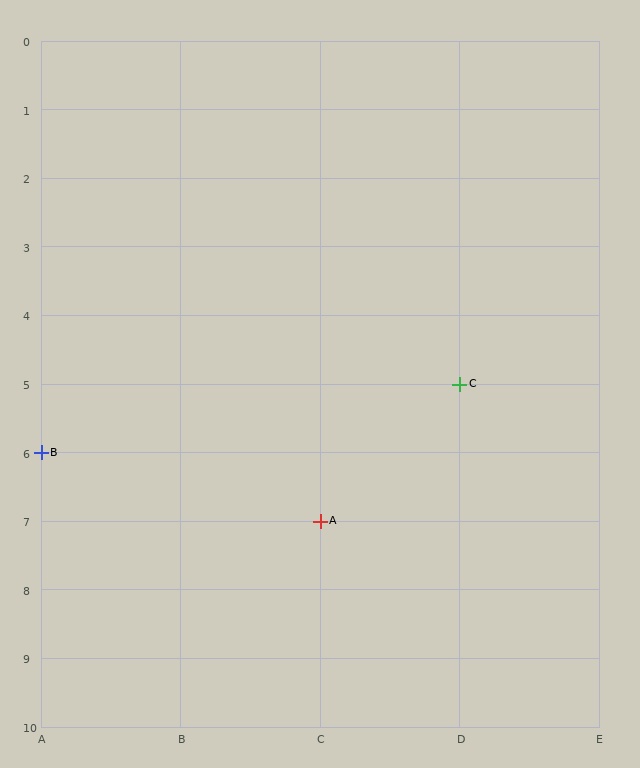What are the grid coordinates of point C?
Point C is at grid coordinates (D, 5).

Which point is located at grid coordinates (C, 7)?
Point A is at (C, 7).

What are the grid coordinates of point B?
Point B is at grid coordinates (A, 6).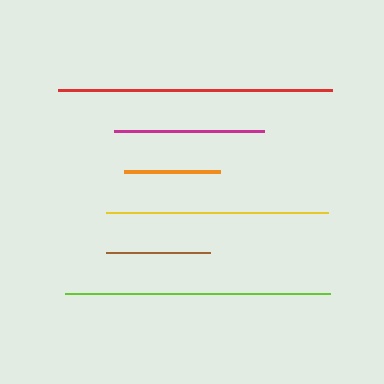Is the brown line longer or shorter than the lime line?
The lime line is longer than the brown line.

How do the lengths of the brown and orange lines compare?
The brown and orange lines are approximately the same length.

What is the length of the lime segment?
The lime segment is approximately 265 pixels long.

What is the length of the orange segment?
The orange segment is approximately 96 pixels long.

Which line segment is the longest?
The red line is the longest at approximately 273 pixels.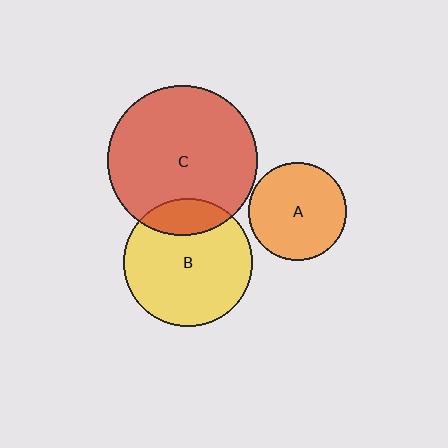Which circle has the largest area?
Circle C (red).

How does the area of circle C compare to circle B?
Approximately 1.4 times.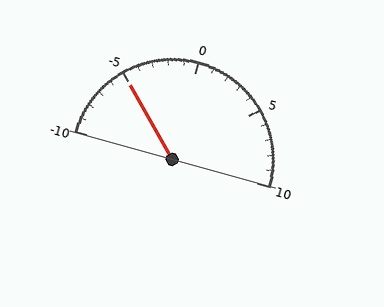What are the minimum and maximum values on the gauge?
The gauge ranges from -10 to 10.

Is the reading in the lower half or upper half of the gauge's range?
The reading is in the lower half of the range (-10 to 10).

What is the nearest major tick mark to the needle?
The nearest major tick mark is -5.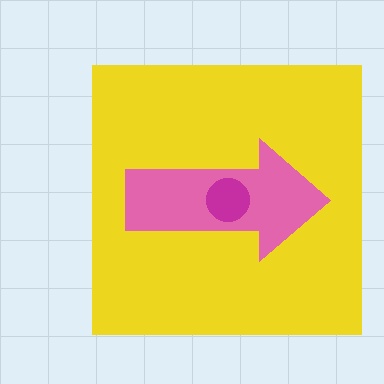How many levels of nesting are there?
3.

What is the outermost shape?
The yellow square.